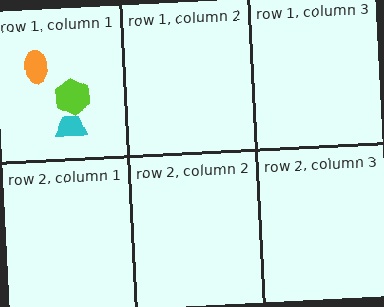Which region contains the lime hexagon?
The row 1, column 1 region.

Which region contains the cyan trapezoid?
The row 1, column 1 region.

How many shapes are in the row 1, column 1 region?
3.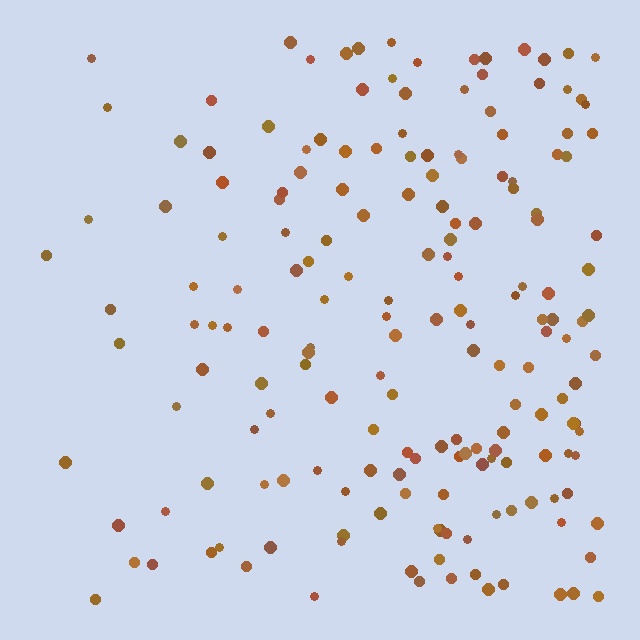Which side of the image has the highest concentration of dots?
The right.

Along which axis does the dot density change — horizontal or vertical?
Horizontal.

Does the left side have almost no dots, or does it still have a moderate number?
Still a moderate number, just noticeably fewer than the right.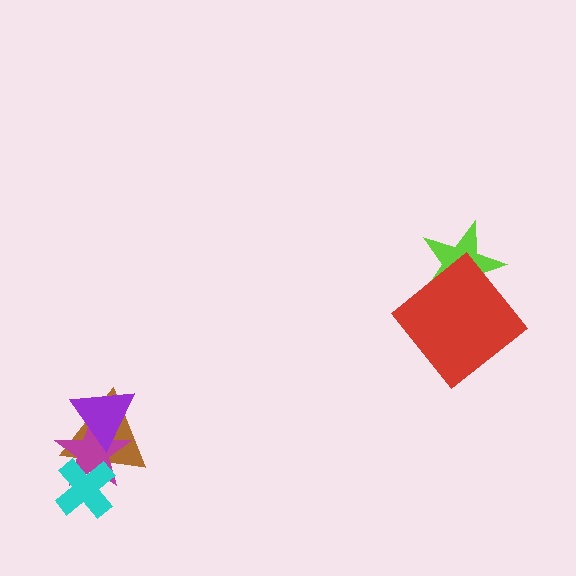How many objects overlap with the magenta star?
3 objects overlap with the magenta star.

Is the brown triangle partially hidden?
Yes, it is partially covered by another shape.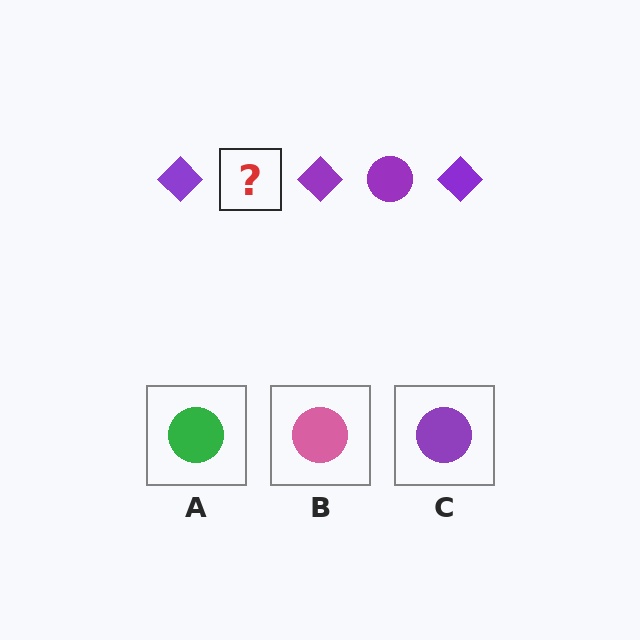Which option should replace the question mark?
Option C.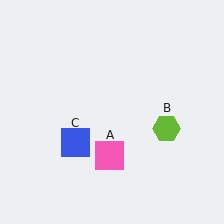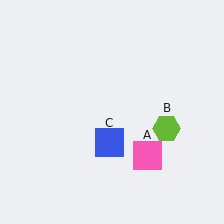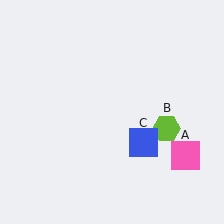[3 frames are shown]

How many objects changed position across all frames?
2 objects changed position: pink square (object A), blue square (object C).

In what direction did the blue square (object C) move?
The blue square (object C) moved right.